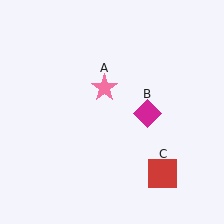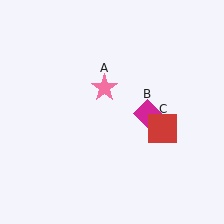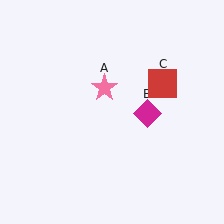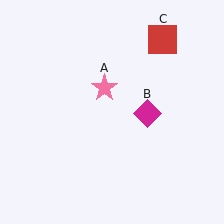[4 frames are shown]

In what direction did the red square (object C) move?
The red square (object C) moved up.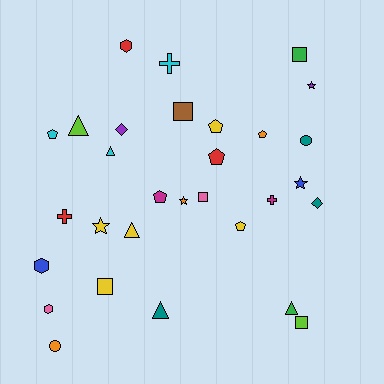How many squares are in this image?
There are 5 squares.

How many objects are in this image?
There are 30 objects.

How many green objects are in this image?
There are 2 green objects.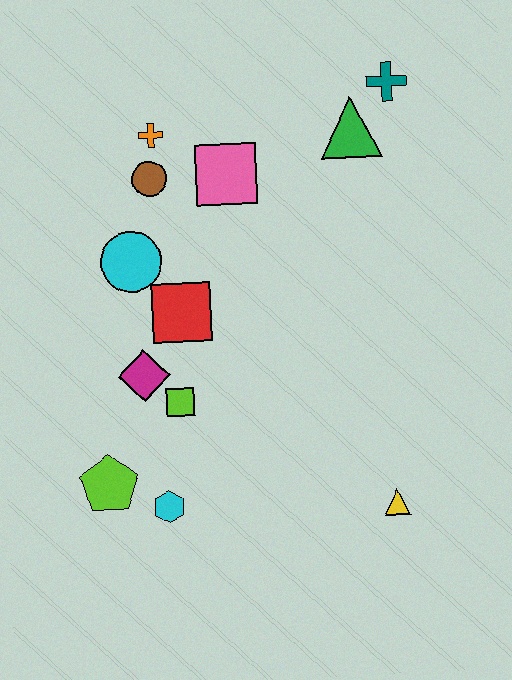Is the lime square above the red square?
No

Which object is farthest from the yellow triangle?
The orange cross is farthest from the yellow triangle.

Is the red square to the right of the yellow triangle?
No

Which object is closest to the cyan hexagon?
The lime pentagon is closest to the cyan hexagon.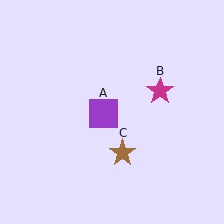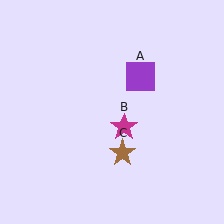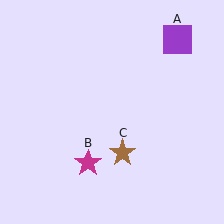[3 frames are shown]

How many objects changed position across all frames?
2 objects changed position: purple square (object A), magenta star (object B).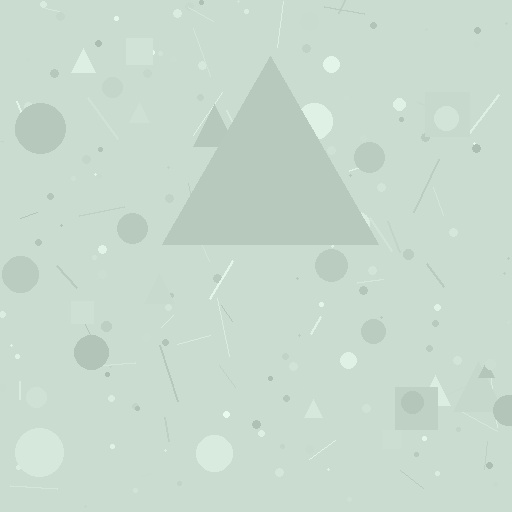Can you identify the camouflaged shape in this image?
The camouflaged shape is a triangle.